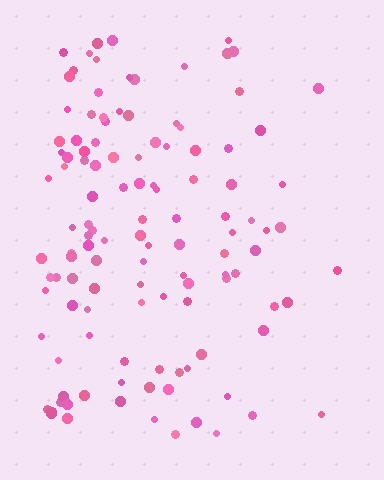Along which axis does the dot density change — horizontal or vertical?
Horizontal.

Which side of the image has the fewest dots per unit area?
The right.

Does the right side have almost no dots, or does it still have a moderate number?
Still a moderate number, just noticeably fewer than the left.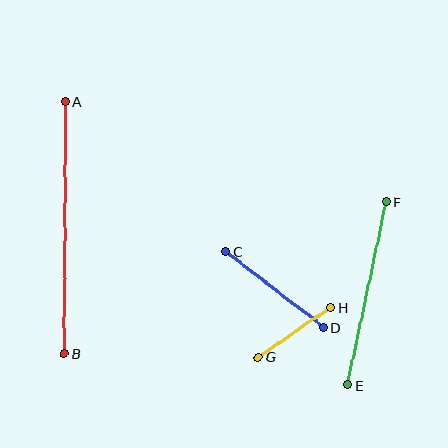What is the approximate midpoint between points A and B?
The midpoint is at approximately (65, 227) pixels.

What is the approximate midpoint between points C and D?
The midpoint is at approximately (275, 289) pixels.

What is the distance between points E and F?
The distance is approximately 187 pixels.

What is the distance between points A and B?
The distance is approximately 252 pixels.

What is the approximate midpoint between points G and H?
The midpoint is at approximately (294, 333) pixels.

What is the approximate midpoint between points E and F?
The midpoint is at approximately (367, 293) pixels.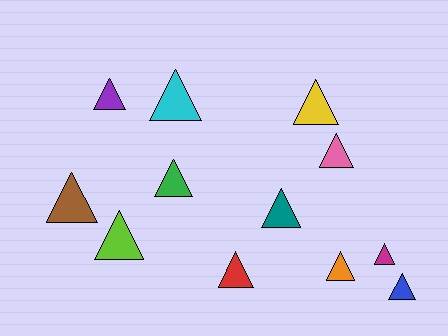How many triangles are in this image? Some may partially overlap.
There are 12 triangles.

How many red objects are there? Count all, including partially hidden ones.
There is 1 red object.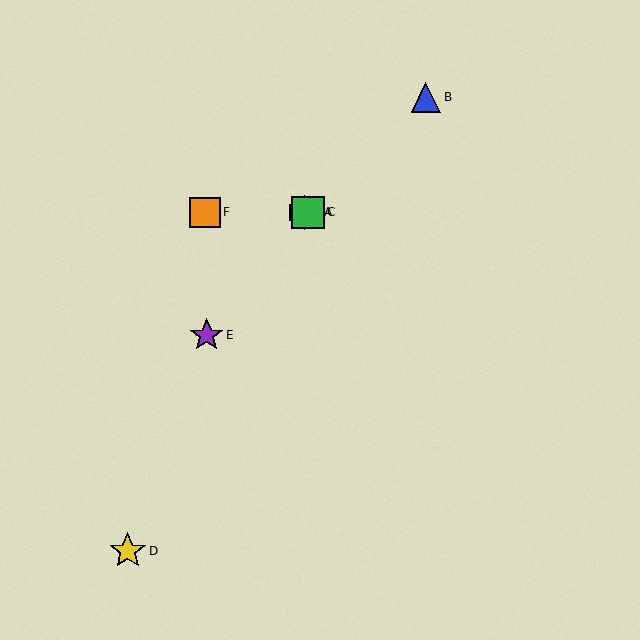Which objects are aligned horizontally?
Objects A, C, F are aligned horizontally.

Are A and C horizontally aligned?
Yes, both are at y≈212.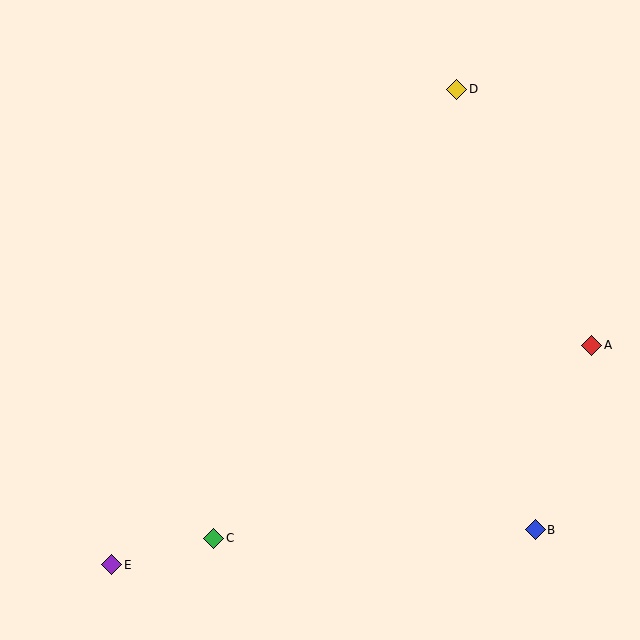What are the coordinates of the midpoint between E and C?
The midpoint between E and C is at (163, 552).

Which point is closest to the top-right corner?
Point D is closest to the top-right corner.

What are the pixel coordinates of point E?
Point E is at (112, 565).